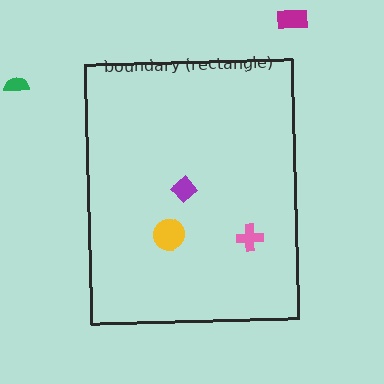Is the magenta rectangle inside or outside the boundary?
Outside.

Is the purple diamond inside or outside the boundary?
Inside.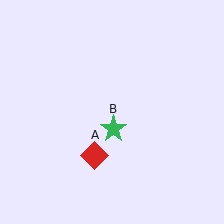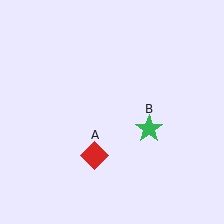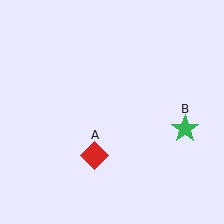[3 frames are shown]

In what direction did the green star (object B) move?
The green star (object B) moved right.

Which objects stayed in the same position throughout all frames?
Red diamond (object A) remained stationary.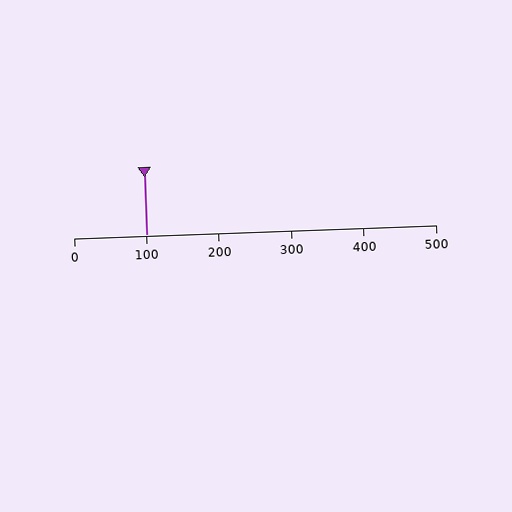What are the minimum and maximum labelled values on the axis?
The axis runs from 0 to 500.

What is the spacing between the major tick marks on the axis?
The major ticks are spaced 100 apart.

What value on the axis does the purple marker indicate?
The marker indicates approximately 100.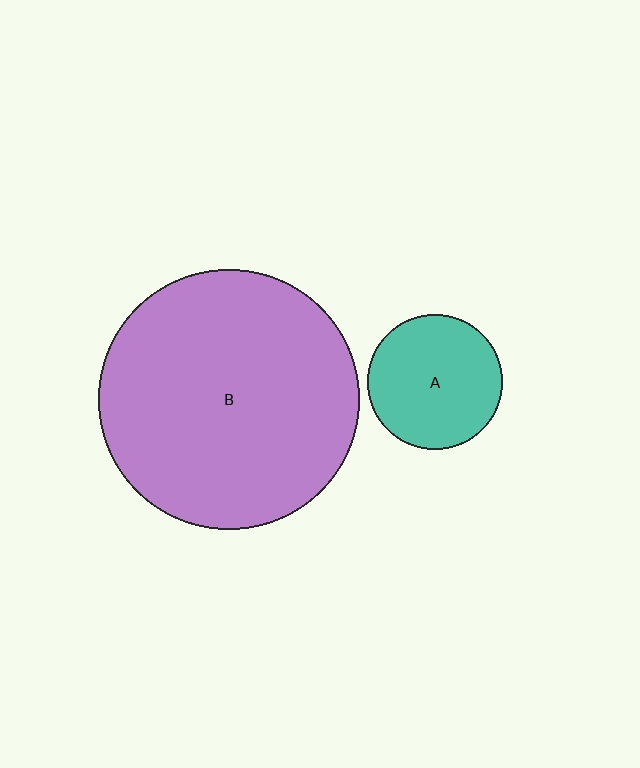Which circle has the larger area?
Circle B (purple).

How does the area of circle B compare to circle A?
Approximately 3.7 times.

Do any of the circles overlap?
No, none of the circles overlap.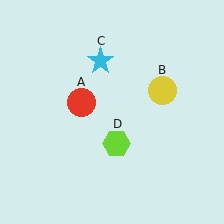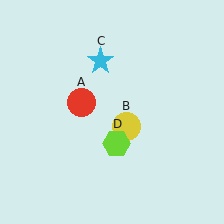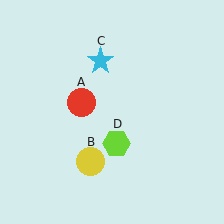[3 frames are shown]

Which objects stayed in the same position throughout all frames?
Red circle (object A) and cyan star (object C) and lime hexagon (object D) remained stationary.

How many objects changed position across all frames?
1 object changed position: yellow circle (object B).